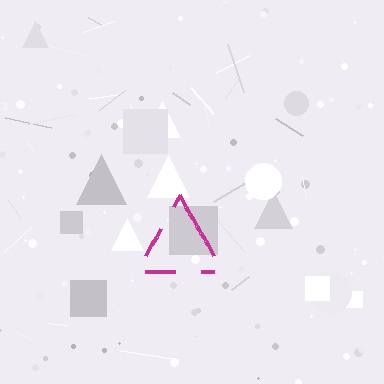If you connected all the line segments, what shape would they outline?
They would outline a triangle.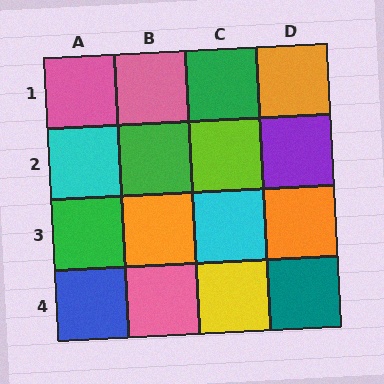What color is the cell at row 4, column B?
Pink.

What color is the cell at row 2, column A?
Cyan.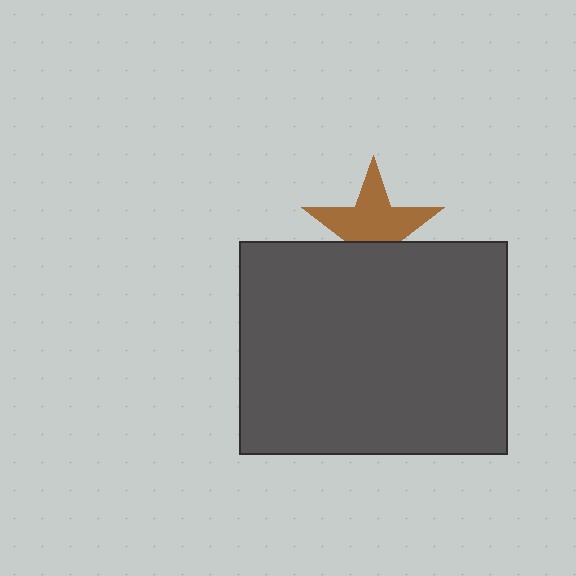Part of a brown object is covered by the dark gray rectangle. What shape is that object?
It is a star.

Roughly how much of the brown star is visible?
About half of it is visible (roughly 64%).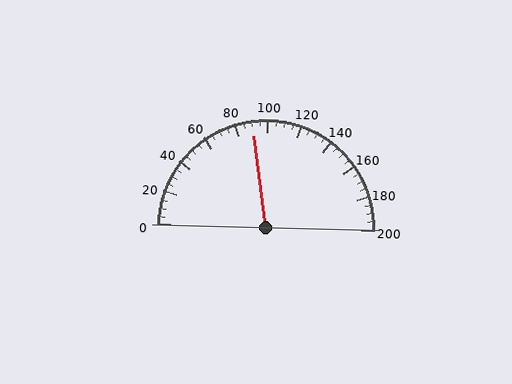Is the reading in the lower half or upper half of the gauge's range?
The reading is in the lower half of the range (0 to 200).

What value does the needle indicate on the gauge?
The needle indicates approximately 90.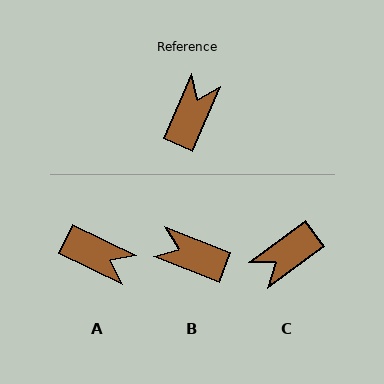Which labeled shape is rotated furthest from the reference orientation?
C, about 150 degrees away.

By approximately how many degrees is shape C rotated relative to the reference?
Approximately 150 degrees counter-clockwise.